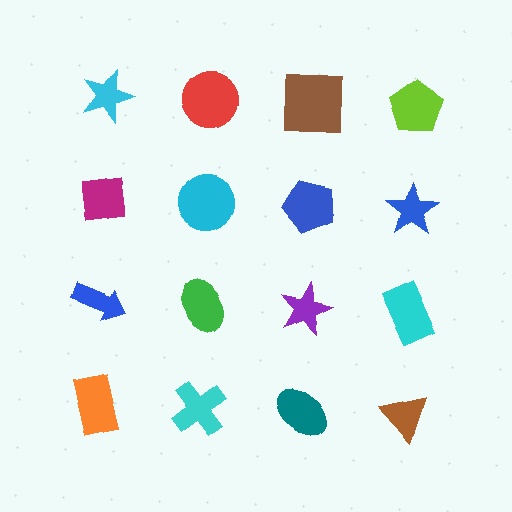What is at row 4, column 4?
A brown triangle.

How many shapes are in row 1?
4 shapes.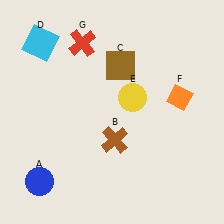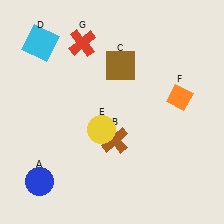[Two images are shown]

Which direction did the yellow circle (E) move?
The yellow circle (E) moved down.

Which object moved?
The yellow circle (E) moved down.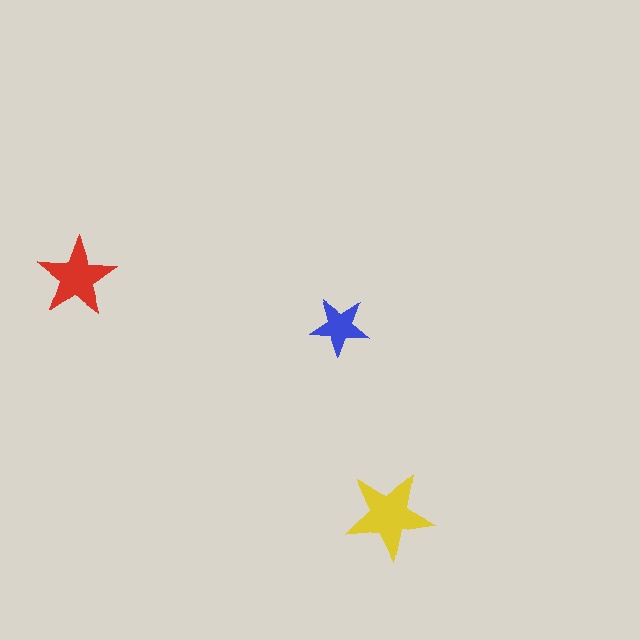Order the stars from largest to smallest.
the yellow one, the red one, the blue one.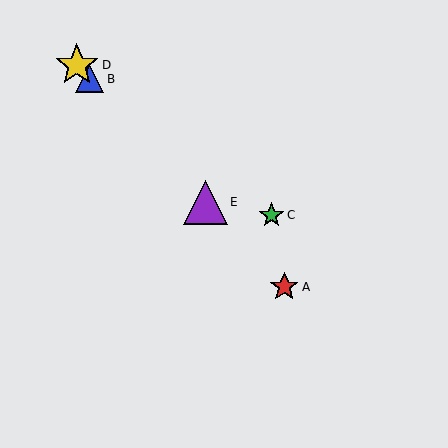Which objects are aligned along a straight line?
Objects A, B, D, E are aligned along a straight line.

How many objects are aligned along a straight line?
4 objects (A, B, D, E) are aligned along a straight line.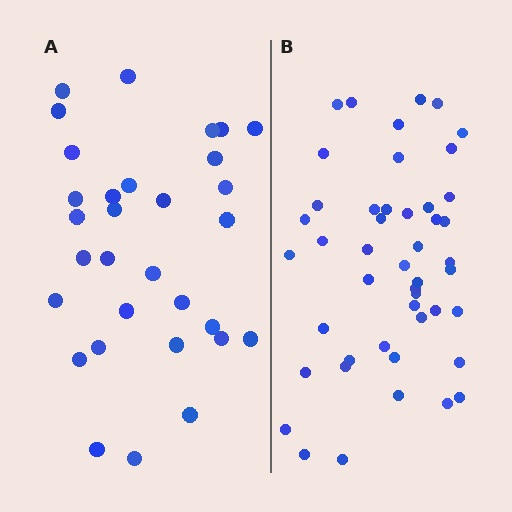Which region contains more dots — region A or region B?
Region B (the right region) has more dots.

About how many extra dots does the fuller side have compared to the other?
Region B has approximately 15 more dots than region A.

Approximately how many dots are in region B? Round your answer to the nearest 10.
About 50 dots. (The exact count is 47, which rounds to 50.)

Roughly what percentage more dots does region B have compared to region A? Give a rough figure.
About 50% more.